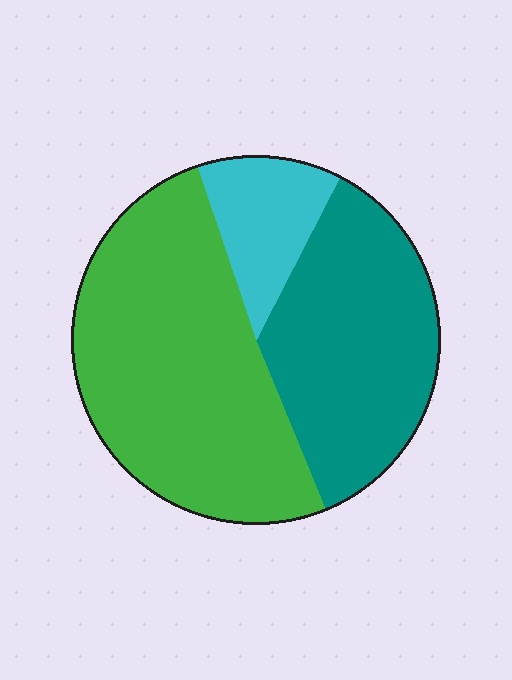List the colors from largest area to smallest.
From largest to smallest: green, teal, cyan.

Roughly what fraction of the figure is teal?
Teal takes up between a third and a half of the figure.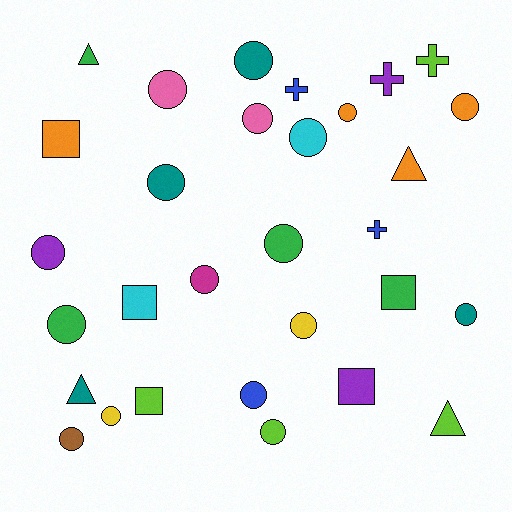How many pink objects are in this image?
There are 2 pink objects.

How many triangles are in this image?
There are 4 triangles.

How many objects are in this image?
There are 30 objects.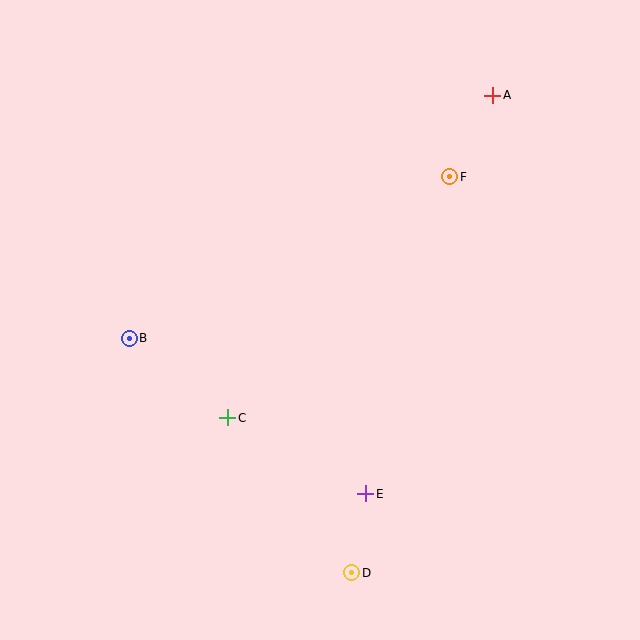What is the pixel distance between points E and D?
The distance between E and D is 81 pixels.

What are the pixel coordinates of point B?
Point B is at (129, 338).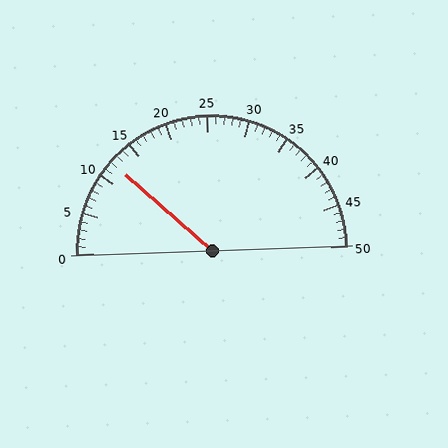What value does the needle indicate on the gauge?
The needle indicates approximately 12.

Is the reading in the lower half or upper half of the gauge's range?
The reading is in the lower half of the range (0 to 50).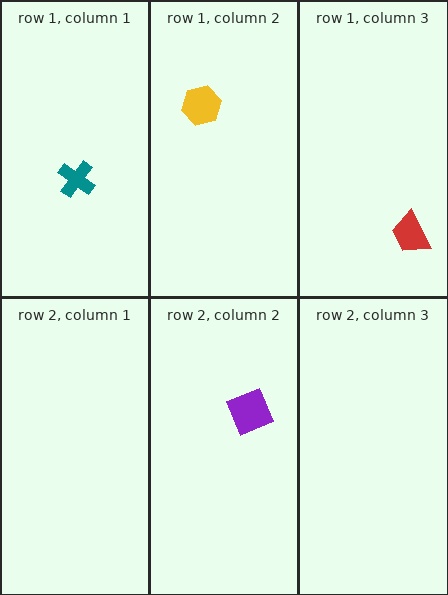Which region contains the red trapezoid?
The row 1, column 3 region.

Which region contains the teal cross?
The row 1, column 1 region.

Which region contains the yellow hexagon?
The row 1, column 2 region.